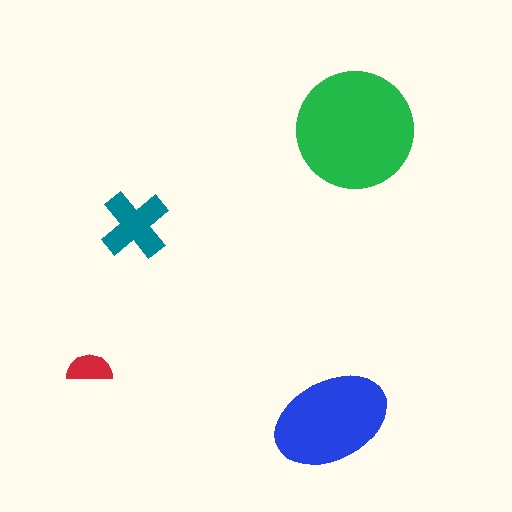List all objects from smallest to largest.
The red semicircle, the teal cross, the blue ellipse, the green circle.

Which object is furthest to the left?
The red semicircle is leftmost.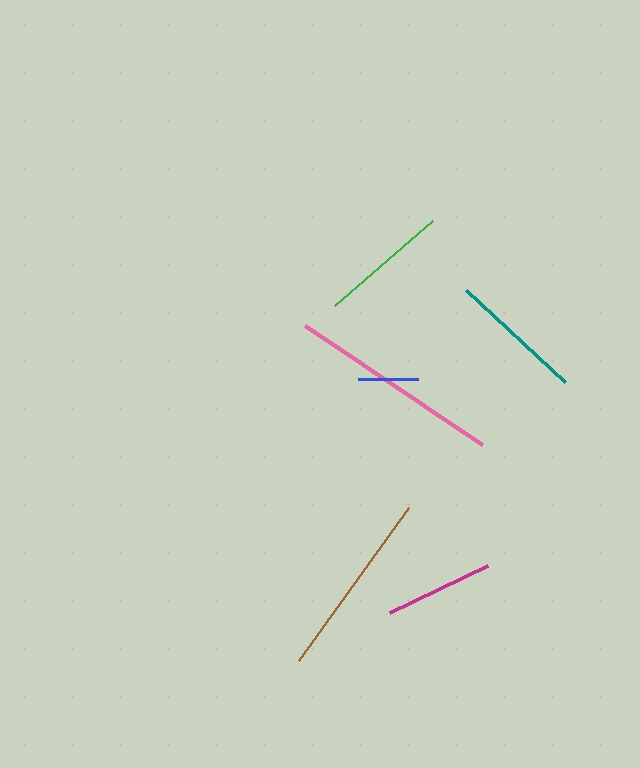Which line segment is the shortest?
The blue line is the shortest at approximately 61 pixels.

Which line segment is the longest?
The pink line is the longest at approximately 213 pixels.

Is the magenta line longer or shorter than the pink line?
The pink line is longer than the magenta line.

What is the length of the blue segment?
The blue segment is approximately 61 pixels long.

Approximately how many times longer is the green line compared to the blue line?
The green line is approximately 2.1 times the length of the blue line.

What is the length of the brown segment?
The brown segment is approximately 189 pixels long.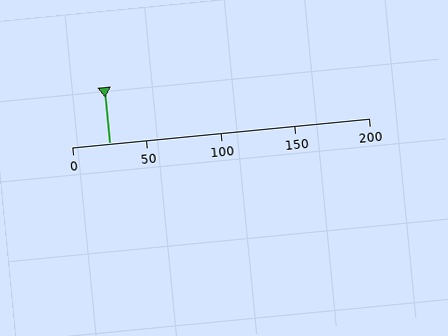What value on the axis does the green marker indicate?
The marker indicates approximately 25.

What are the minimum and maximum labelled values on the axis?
The axis runs from 0 to 200.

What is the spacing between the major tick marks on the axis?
The major ticks are spaced 50 apart.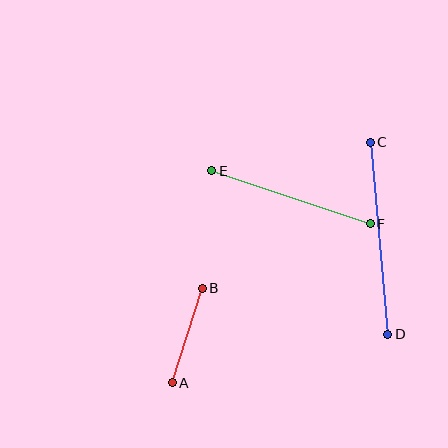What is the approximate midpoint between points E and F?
The midpoint is at approximately (291, 197) pixels.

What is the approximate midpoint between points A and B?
The midpoint is at approximately (187, 336) pixels.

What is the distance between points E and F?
The distance is approximately 167 pixels.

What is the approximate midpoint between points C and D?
The midpoint is at approximately (379, 238) pixels.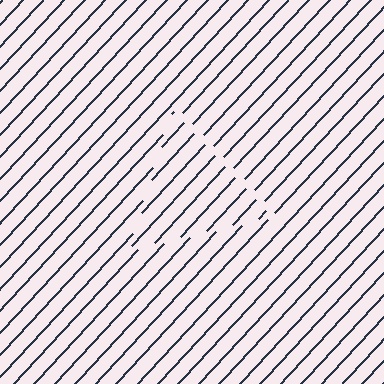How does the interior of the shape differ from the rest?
The interior of the shape contains the same grating, shifted by half a period — the contour is defined by the phase discontinuity where line-ends from the inner and outer gratings abut.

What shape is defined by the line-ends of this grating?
An illusory triangle. The interior of the shape contains the same grating, shifted by half a period — the contour is defined by the phase discontinuity where line-ends from the inner and outer gratings abut.